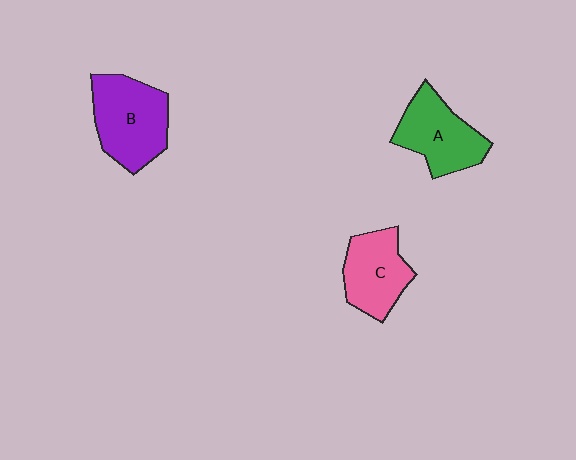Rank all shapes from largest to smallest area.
From largest to smallest: B (purple), A (green), C (pink).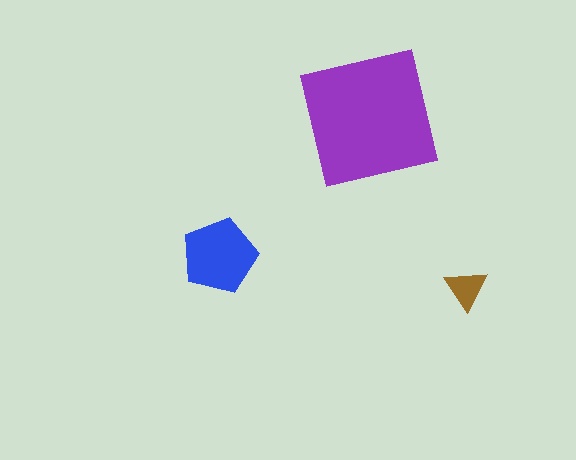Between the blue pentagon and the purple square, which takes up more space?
The purple square.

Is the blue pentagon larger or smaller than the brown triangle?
Larger.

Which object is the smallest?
The brown triangle.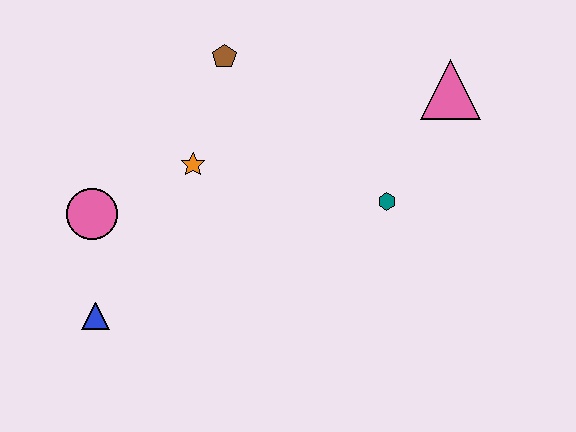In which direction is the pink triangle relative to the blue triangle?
The pink triangle is to the right of the blue triangle.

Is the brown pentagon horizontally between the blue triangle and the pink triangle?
Yes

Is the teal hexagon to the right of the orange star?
Yes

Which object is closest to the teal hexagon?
The pink triangle is closest to the teal hexagon.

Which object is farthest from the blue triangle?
The pink triangle is farthest from the blue triangle.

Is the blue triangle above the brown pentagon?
No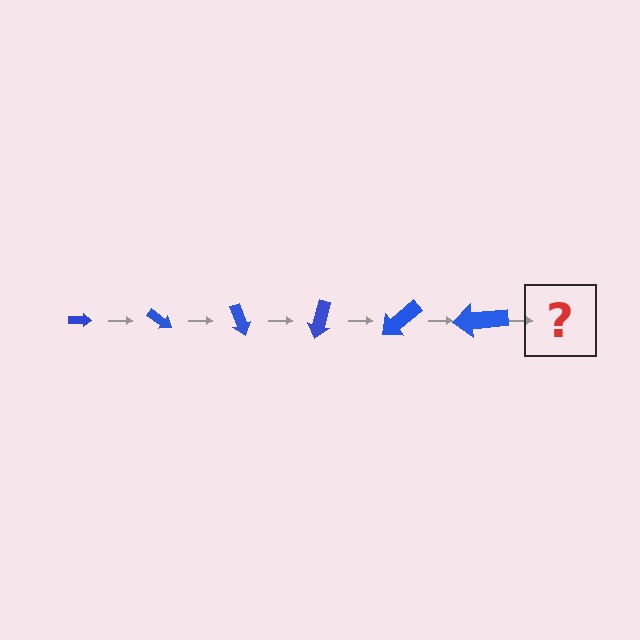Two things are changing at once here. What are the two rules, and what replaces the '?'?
The two rules are that the arrow grows larger each step and it rotates 35 degrees each step. The '?' should be an arrow, larger than the previous one and rotated 210 degrees from the start.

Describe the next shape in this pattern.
It should be an arrow, larger than the previous one and rotated 210 degrees from the start.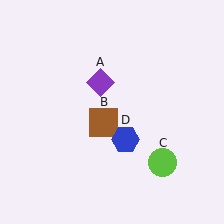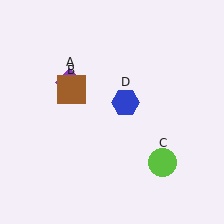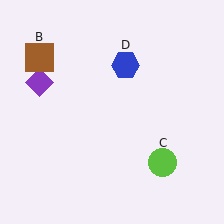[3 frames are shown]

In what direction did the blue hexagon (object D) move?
The blue hexagon (object D) moved up.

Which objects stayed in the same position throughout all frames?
Lime circle (object C) remained stationary.